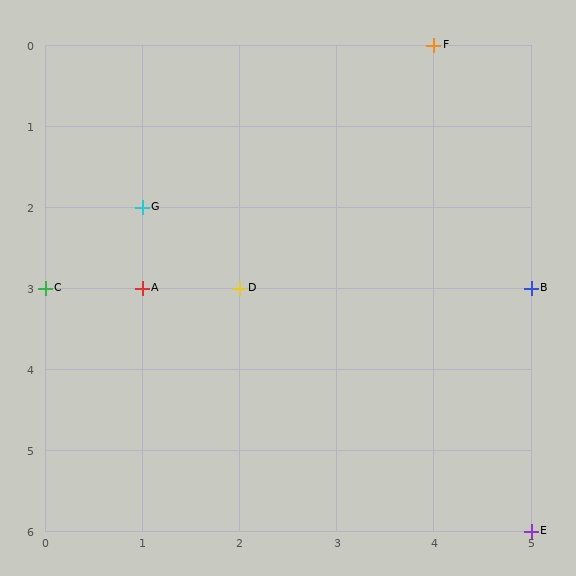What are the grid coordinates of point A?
Point A is at grid coordinates (1, 3).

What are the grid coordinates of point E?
Point E is at grid coordinates (5, 6).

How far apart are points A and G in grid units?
Points A and G are 1 row apart.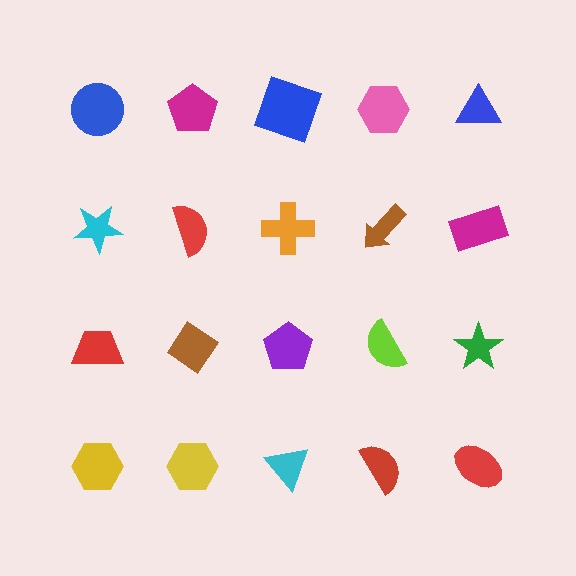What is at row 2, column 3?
An orange cross.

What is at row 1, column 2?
A magenta pentagon.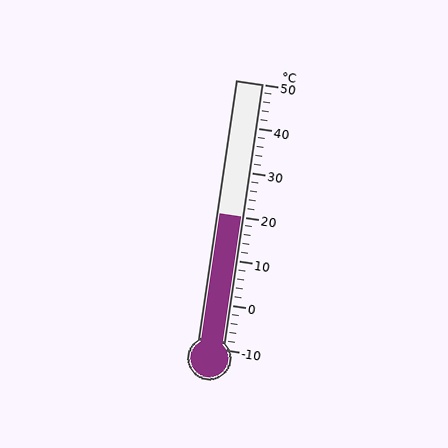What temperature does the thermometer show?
The thermometer shows approximately 20°C.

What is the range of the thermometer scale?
The thermometer scale ranges from -10°C to 50°C.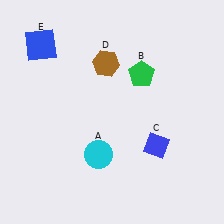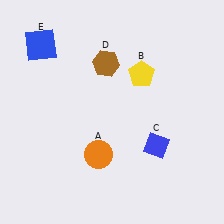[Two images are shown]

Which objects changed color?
A changed from cyan to orange. B changed from green to yellow.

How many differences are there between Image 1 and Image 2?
There are 2 differences between the two images.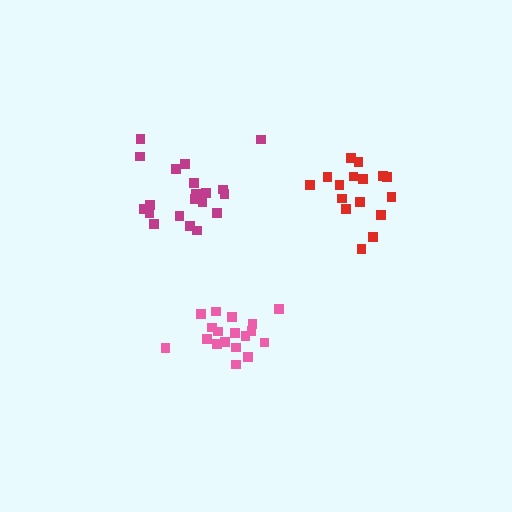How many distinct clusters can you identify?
There are 3 distinct clusters.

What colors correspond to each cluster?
The clusters are colored: red, magenta, pink.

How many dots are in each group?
Group 1: 16 dots, Group 2: 20 dots, Group 3: 18 dots (54 total).